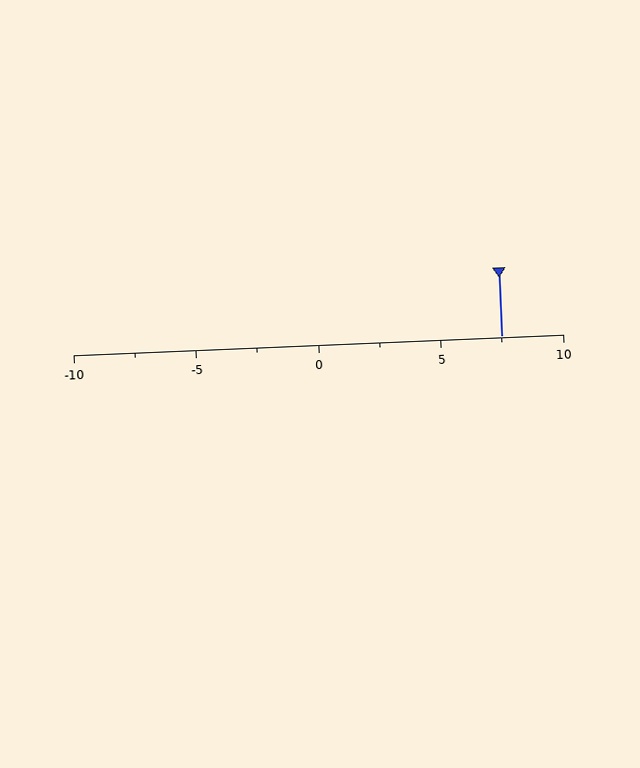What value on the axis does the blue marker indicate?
The marker indicates approximately 7.5.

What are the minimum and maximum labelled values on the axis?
The axis runs from -10 to 10.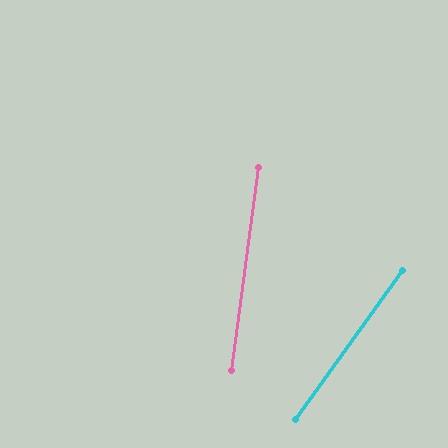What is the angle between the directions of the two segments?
Approximately 28 degrees.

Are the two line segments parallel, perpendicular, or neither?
Neither parallel nor perpendicular — they differ by about 28°.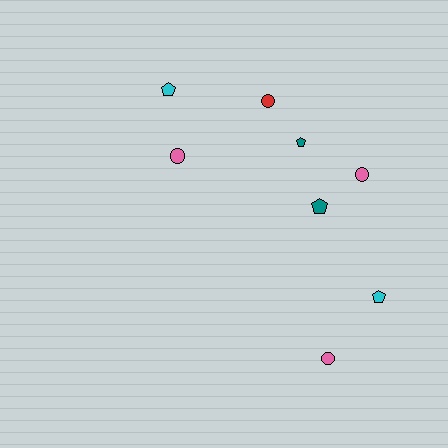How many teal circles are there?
There are no teal circles.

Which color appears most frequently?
Pink, with 3 objects.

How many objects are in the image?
There are 8 objects.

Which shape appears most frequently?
Pentagon, with 4 objects.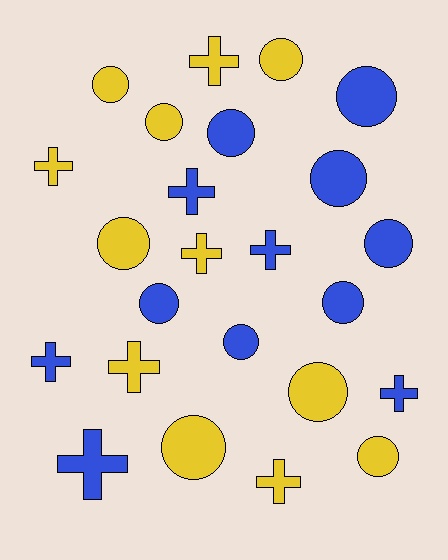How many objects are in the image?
There are 24 objects.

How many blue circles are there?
There are 7 blue circles.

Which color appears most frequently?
Yellow, with 12 objects.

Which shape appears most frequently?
Circle, with 14 objects.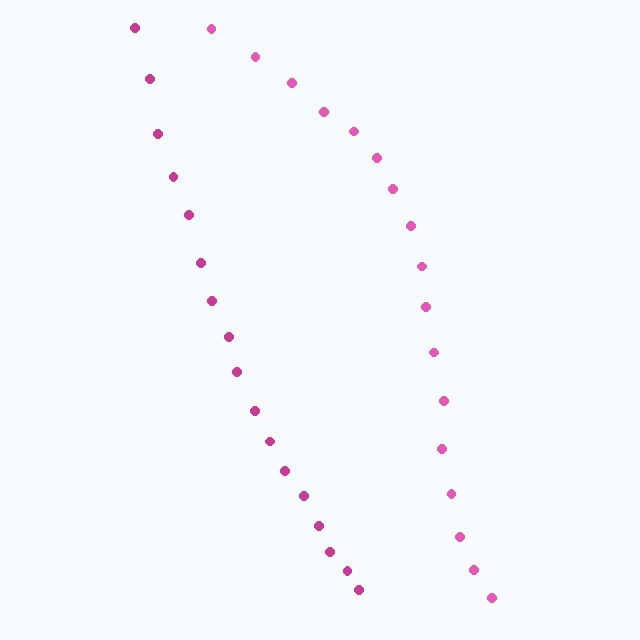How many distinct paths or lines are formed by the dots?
There are 2 distinct paths.